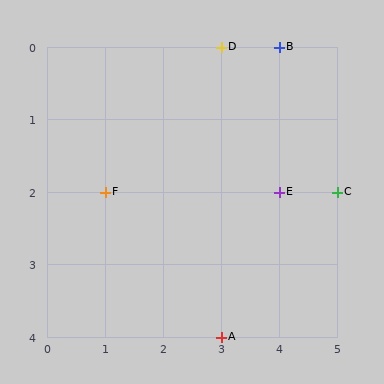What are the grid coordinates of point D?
Point D is at grid coordinates (3, 0).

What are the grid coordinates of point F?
Point F is at grid coordinates (1, 2).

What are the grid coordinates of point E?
Point E is at grid coordinates (4, 2).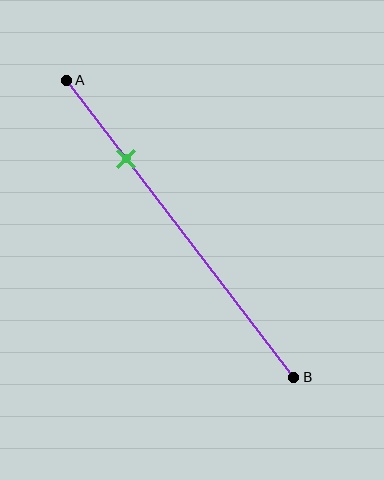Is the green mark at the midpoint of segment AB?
No, the mark is at about 25% from A, not at the 50% midpoint.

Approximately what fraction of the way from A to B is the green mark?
The green mark is approximately 25% of the way from A to B.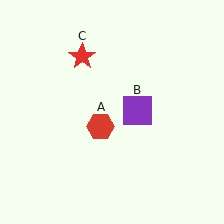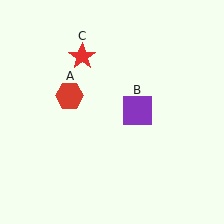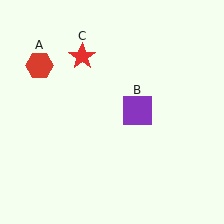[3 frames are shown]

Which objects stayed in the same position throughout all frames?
Purple square (object B) and red star (object C) remained stationary.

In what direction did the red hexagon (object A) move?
The red hexagon (object A) moved up and to the left.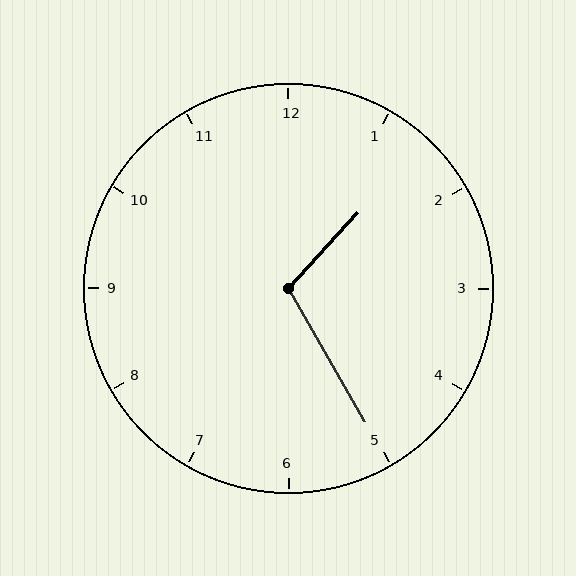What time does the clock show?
1:25.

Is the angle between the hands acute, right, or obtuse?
It is obtuse.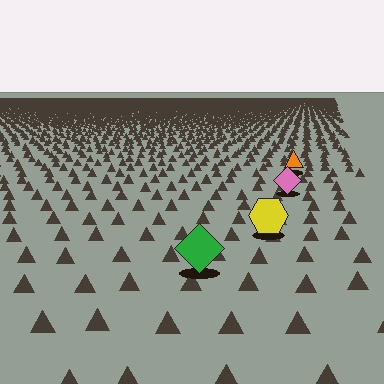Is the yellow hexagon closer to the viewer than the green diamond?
No. The green diamond is closer — you can tell from the texture gradient: the ground texture is coarser near it.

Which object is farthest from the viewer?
The orange triangle is farthest from the viewer. It appears smaller and the ground texture around it is denser.